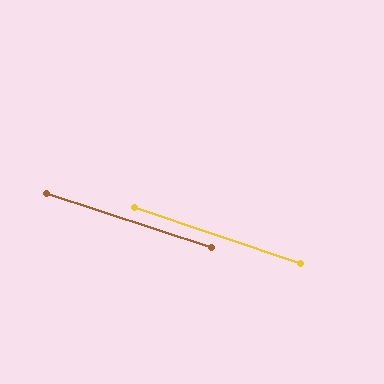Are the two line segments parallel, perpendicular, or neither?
Parallel — their directions differ by only 0.6°.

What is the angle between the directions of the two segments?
Approximately 1 degree.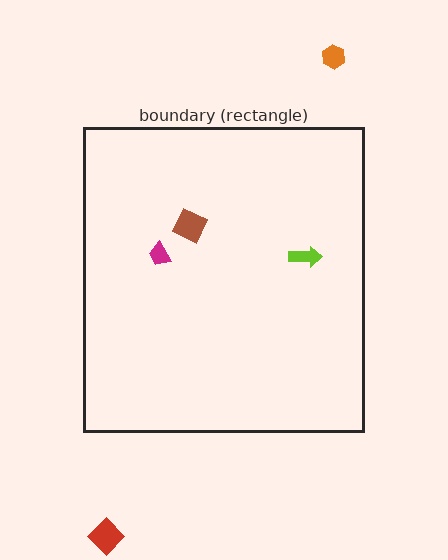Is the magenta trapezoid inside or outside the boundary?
Inside.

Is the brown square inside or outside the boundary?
Inside.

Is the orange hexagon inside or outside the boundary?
Outside.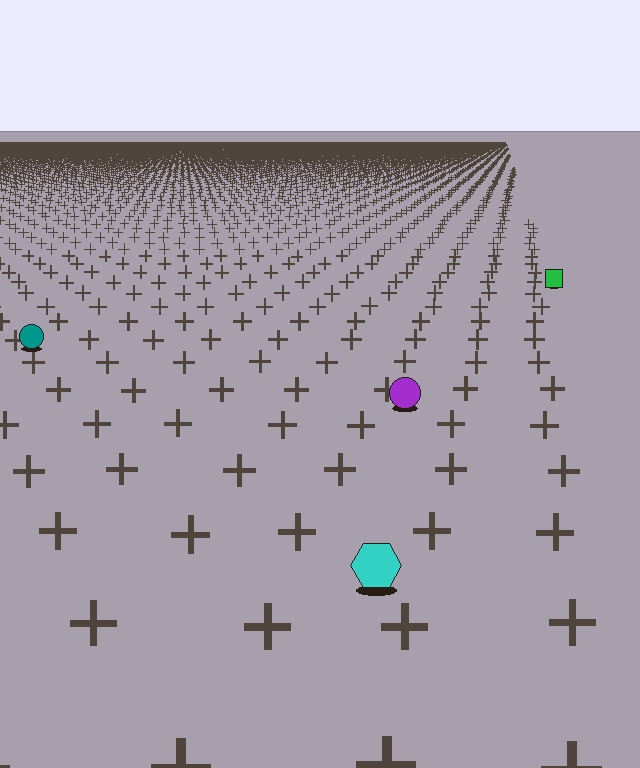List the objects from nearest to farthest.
From nearest to farthest: the cyan hexagon, the purple circle, the teal circle, the green square.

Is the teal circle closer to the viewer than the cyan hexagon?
No. The cyan hexagon is closer — you can tell from the texture gradient: the ground texture is coarser near it.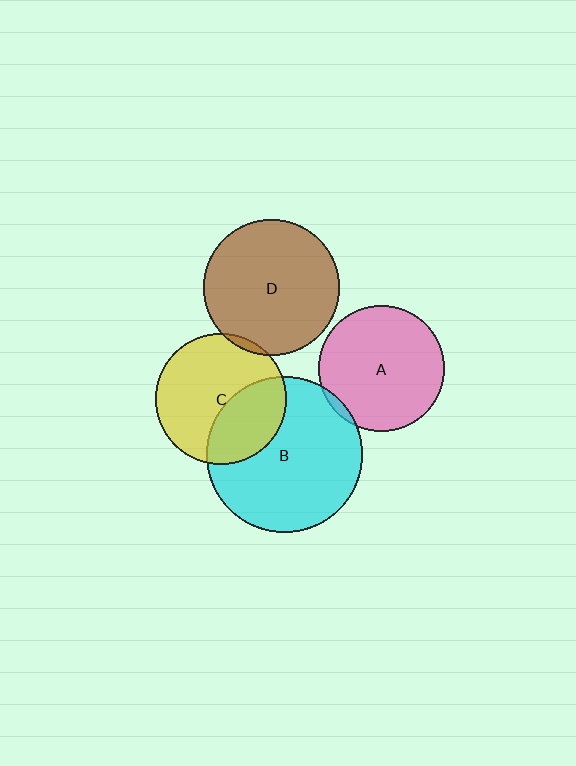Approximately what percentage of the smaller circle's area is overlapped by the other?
Approximately 5%.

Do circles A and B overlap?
Yes.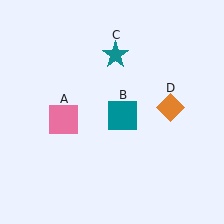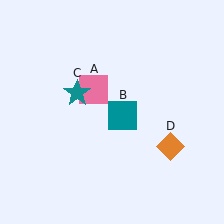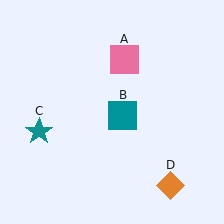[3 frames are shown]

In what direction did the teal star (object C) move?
The teal star (object C) moved down and to the left.